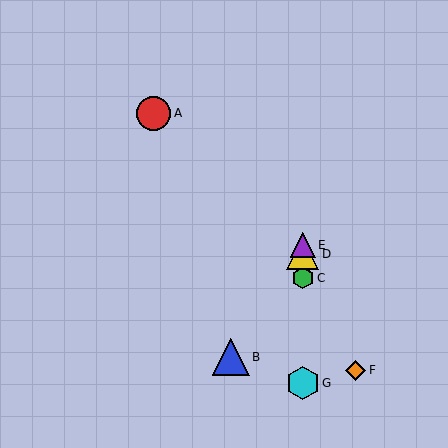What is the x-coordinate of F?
Object F is at x≈355.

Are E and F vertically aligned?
No, E is at x≈303 and F is at x≈355.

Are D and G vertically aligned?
Yes, both are at x≈303.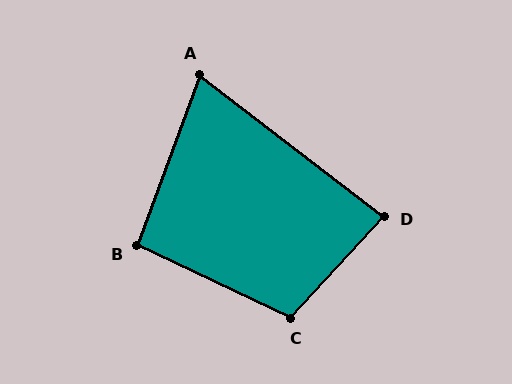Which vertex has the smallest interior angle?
A, at approximately 73 degrees.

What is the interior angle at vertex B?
Approximately 95 degrees (obtuse).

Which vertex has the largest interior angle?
C, at approximately 107 degrees.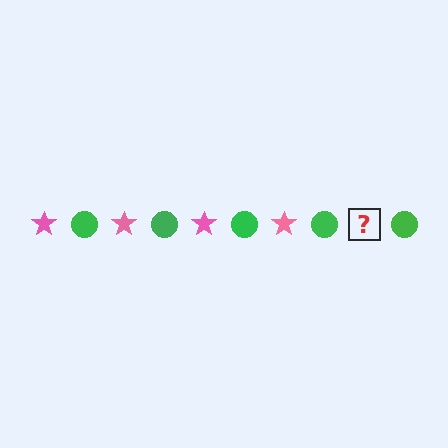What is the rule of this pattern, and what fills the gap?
The rule is that the pattern alternates between pink star and green circle. The gap should be filled with a pink star.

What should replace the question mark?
The question mark should be replaced with a pink star.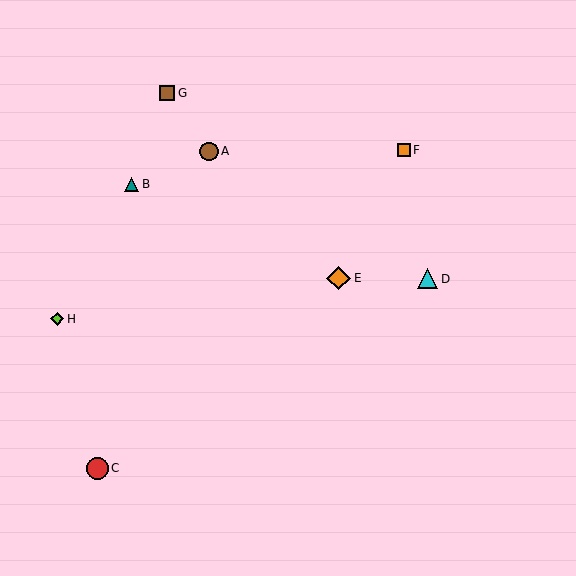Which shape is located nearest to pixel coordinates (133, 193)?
The teal triangle (labeled B) at (132, 184) is nearest to that location.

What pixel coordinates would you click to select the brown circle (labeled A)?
Click at (209, 151) to select the brown circle A.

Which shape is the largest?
The orange diamond (labeled E) is the largest.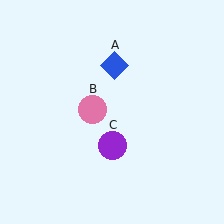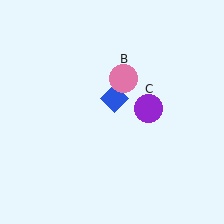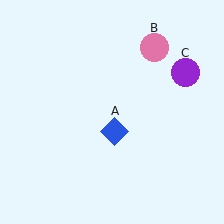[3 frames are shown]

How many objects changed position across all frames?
3 objects changed position: blue diamond (object A), pink circle (object B), purple circle (object C).